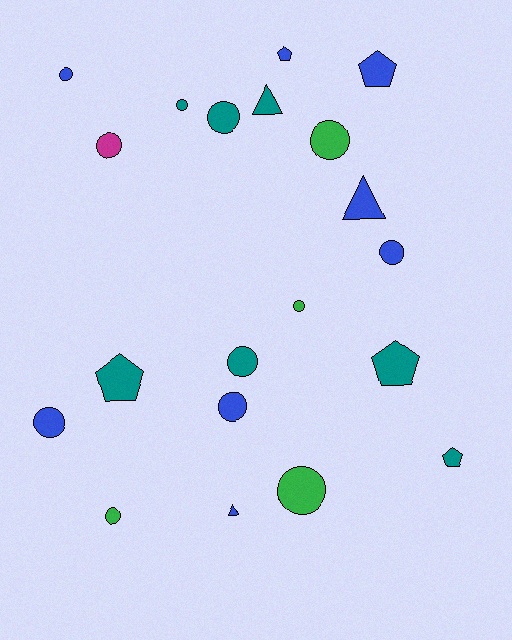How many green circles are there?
There are 4 green circles.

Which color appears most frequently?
Blue, with 8 objects.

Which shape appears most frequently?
Circle, with 12 objects.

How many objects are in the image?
There are 20 objects.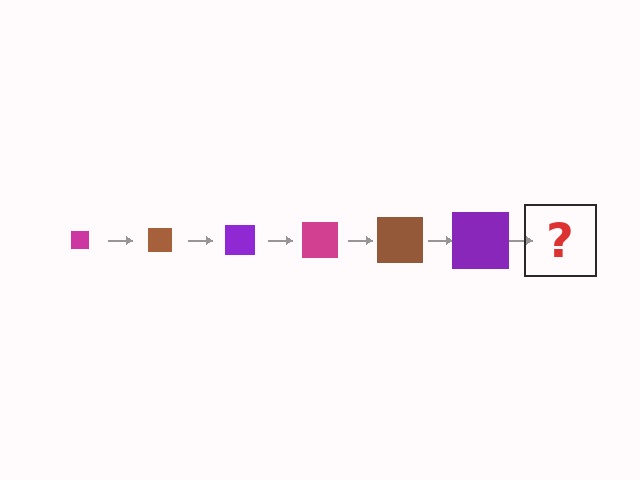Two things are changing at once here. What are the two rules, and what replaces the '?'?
The two rules are that the square grows larger each step and the color cycles through magenta, brown, and purple. The '?' should be a magenta square, larger than the previous one.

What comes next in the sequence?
The next element should be a magenta square, larger than the previous one.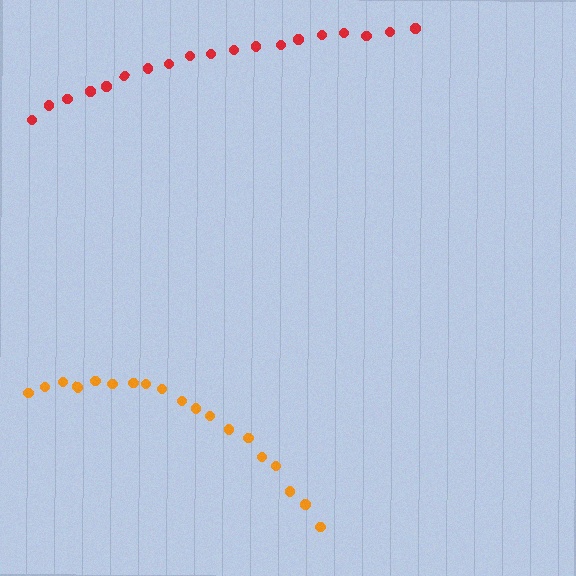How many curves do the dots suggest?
There are 2 distinct paths.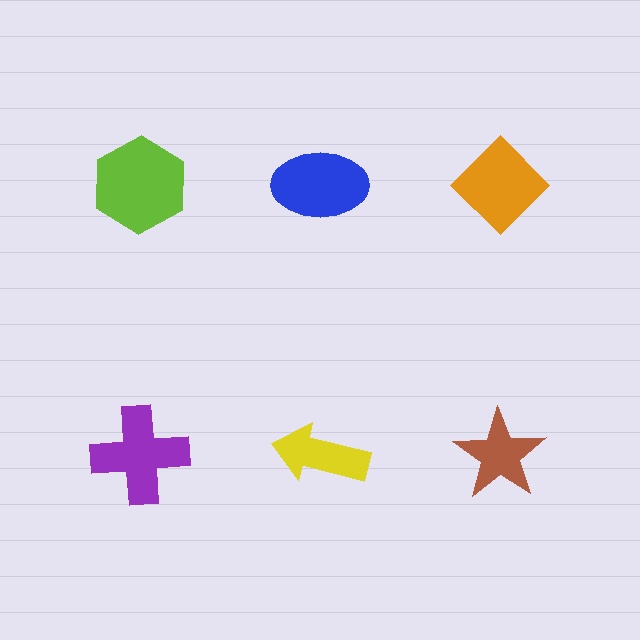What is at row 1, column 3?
An orange diamond.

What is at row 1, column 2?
A blue ellipse.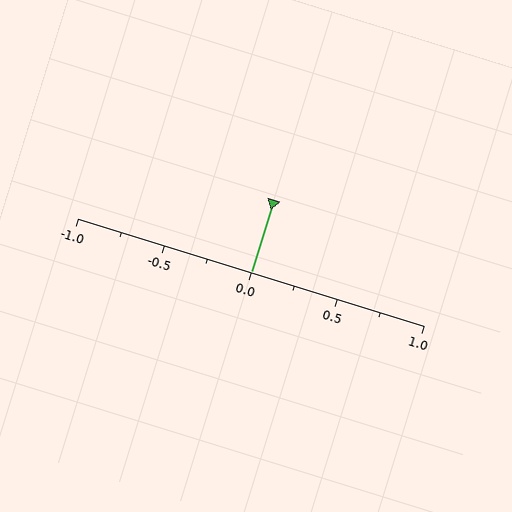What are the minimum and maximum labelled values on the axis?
The axis runs from -1.0 to 1.0.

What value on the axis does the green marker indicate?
The marker indicates approximately 0.